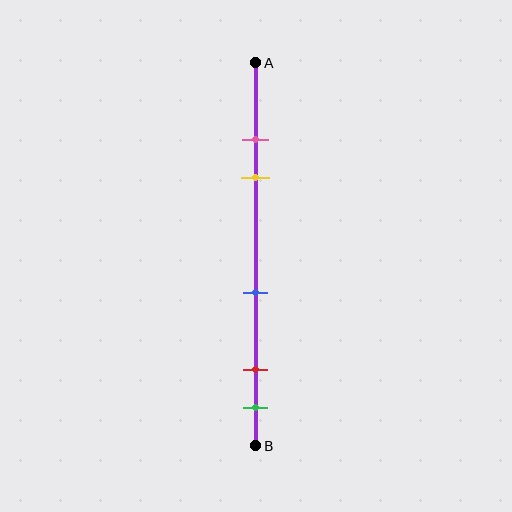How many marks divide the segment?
There are 5 marks dividing the segment.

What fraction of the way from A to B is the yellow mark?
The yellow mark is approximately 30% (0.3) of the way from A to B.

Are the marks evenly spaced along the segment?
No, the marks are not evenly spaced.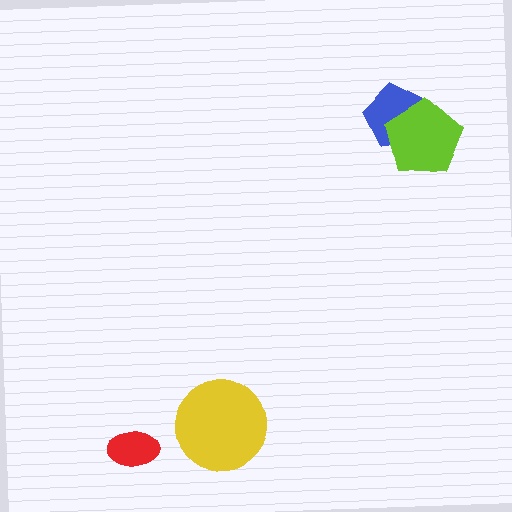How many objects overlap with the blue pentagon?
1 object overlaps with the blue pentagon.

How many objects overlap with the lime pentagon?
1 object overlaps with the lime pentagon.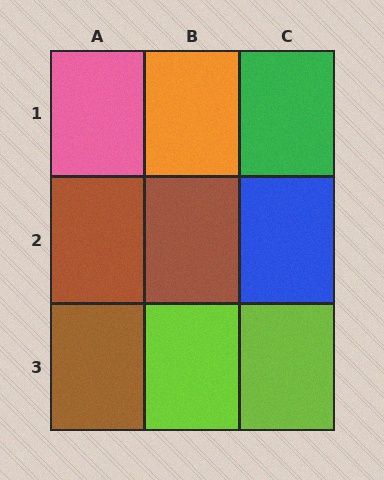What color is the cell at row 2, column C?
Blue.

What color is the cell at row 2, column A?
Brown.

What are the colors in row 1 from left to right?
Pink, orange, green.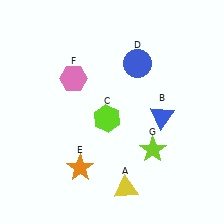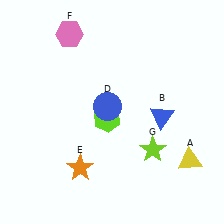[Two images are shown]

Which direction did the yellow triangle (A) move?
The yellow triangle (A) moved right.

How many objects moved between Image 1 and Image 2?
3 objects moved between the two images.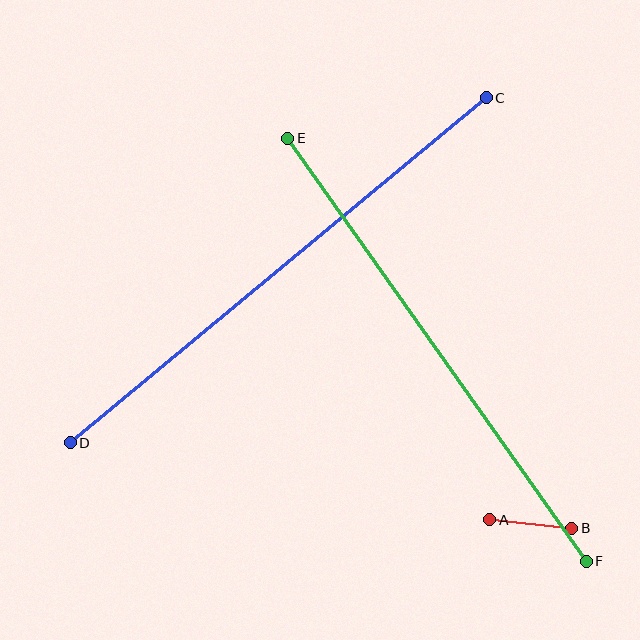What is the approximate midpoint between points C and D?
The midpoint is at approximately (278, 270) pixels.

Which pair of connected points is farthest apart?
Points C and D are farthest apart.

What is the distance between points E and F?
The distance is approximately 518 pixels.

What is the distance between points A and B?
The distance is approximately 82 pixels.